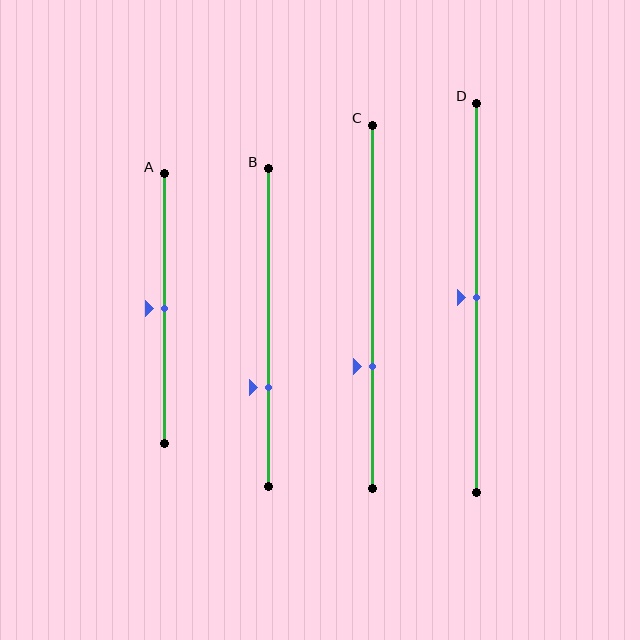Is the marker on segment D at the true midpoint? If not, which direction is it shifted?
Yes, the marker on segment D is at the true midpoint.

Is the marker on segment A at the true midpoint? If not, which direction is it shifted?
Yes, the marker on segment A is at the true midpoint.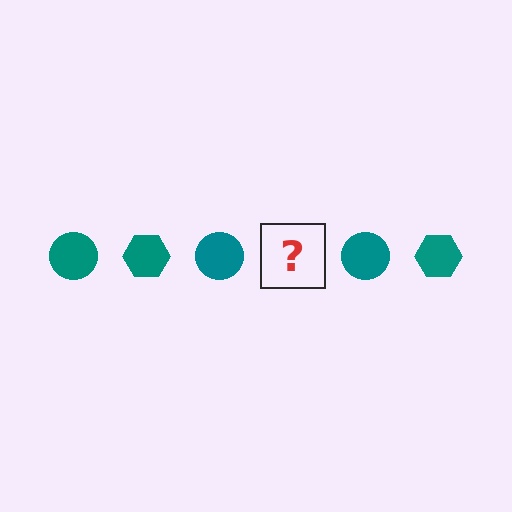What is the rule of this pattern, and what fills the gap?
The rule is that the pattern cycles through circle, hexagon shapes in teal. The gap should be filled with a teal hexagon.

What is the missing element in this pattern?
The missing element is a teal hexagon.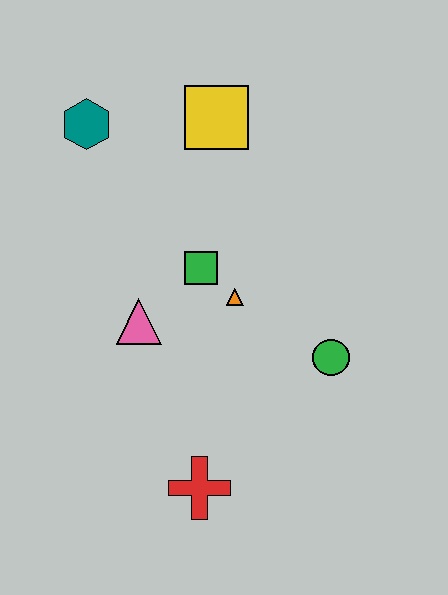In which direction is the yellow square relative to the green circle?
The yellow square is above the green circle.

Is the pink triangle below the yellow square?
Yes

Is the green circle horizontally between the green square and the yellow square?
No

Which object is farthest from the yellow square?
The red cross is farthest from the yellow square.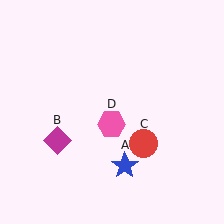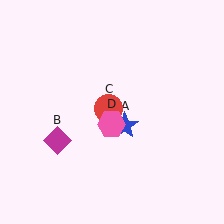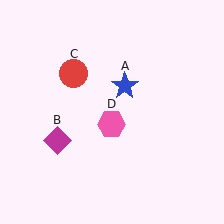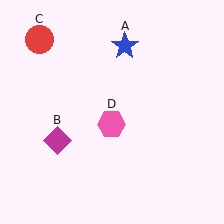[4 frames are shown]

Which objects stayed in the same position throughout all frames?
Magenta diamond (object B) and pink hexagon (object D) remained stationary.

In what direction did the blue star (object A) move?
The blue star (object A) moved up.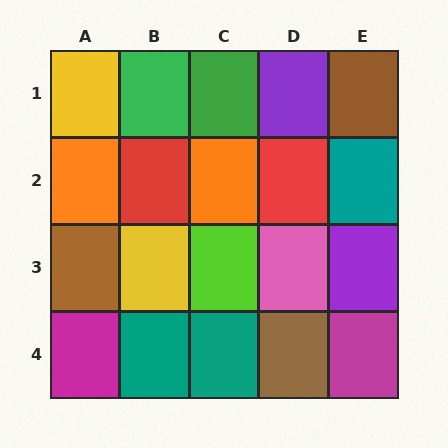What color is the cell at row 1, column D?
Purple.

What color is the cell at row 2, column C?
Orange.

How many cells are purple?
2 cells are purple.